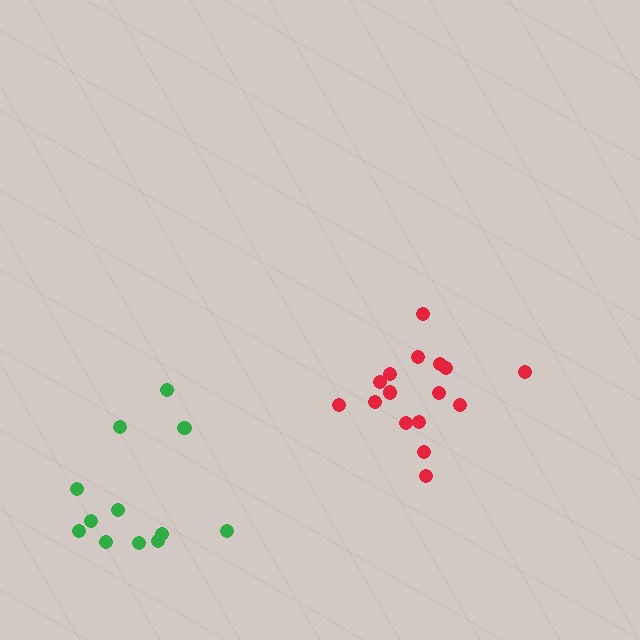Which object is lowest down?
The green cluster is bottommost.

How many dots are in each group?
Group 1: 16 dots, Group 2: 12 dots (28 total).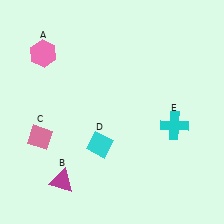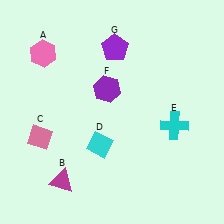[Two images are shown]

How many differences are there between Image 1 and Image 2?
There are 2 differences between the two images.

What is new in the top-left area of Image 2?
A purple hexagon (F) was added in the top-left area of Image 2.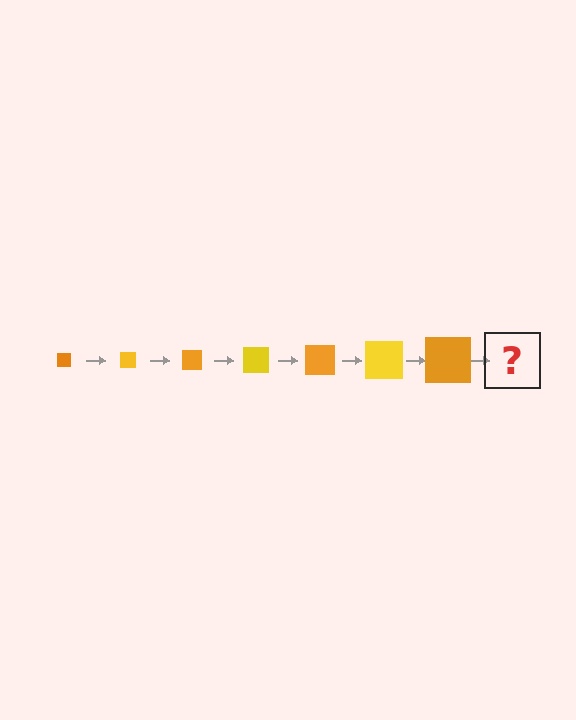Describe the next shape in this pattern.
It should be a yellow square, larger than the previous one.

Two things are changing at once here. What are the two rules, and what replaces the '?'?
The two rules are that the square grows larger each step and the color cycles through orange and yellow. The '?' should be a yellow square, larger than the previous one.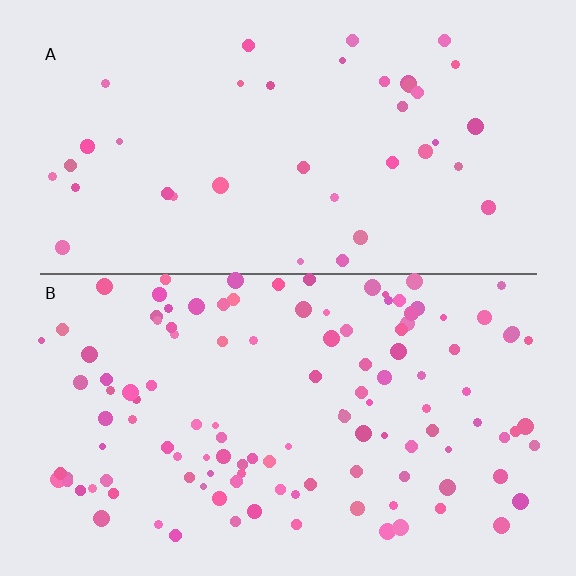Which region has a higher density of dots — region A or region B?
B (the bottom).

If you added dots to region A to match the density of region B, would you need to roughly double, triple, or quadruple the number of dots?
Approximately triple.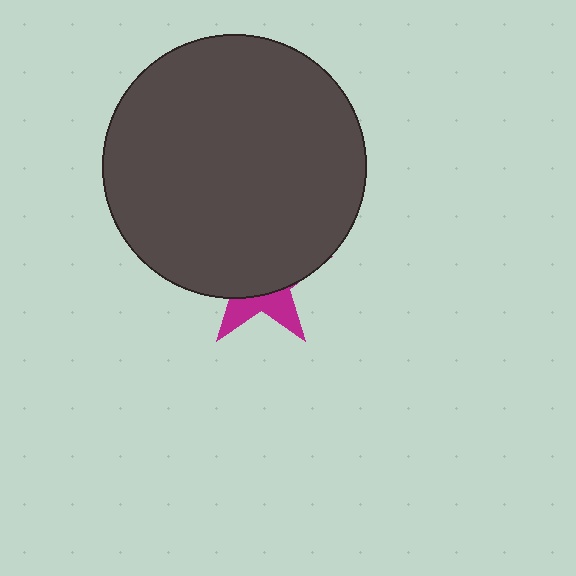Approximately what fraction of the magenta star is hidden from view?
Roughly 69% of the magenta star is hidden behind the dark gray circle.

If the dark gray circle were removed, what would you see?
You would see the complete magenta star.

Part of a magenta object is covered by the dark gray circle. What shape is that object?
It is a star.